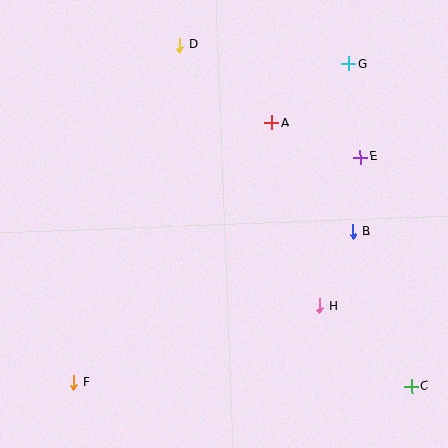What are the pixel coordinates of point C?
Point C is at (411, 386).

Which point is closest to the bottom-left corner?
Point F is closest to the bottom-left corner.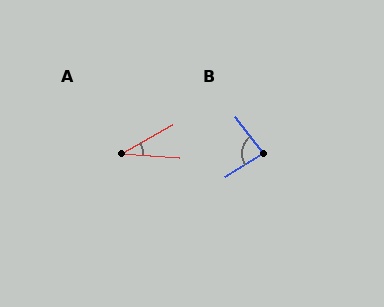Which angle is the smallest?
A, at approximately 33 degrees.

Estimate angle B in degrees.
Approximately 84 degrees.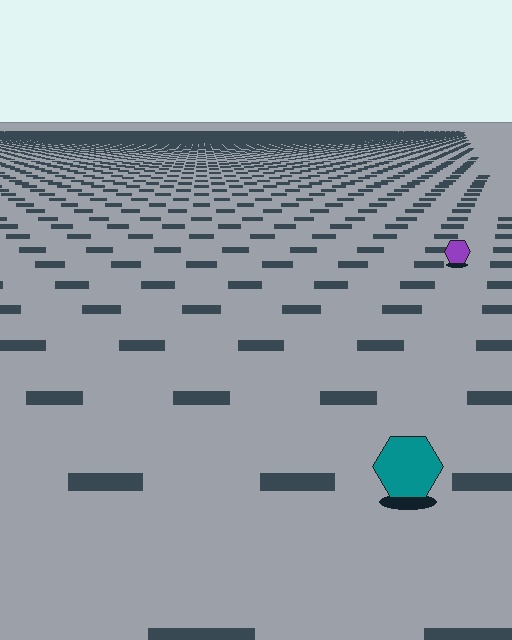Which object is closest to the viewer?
The teal hexagon is closest. The texture marks near it are larger and more spread out.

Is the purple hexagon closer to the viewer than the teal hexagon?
No. The teal hexagon is closer — you can tell from the texture gradient: the ground texture is coarser near it.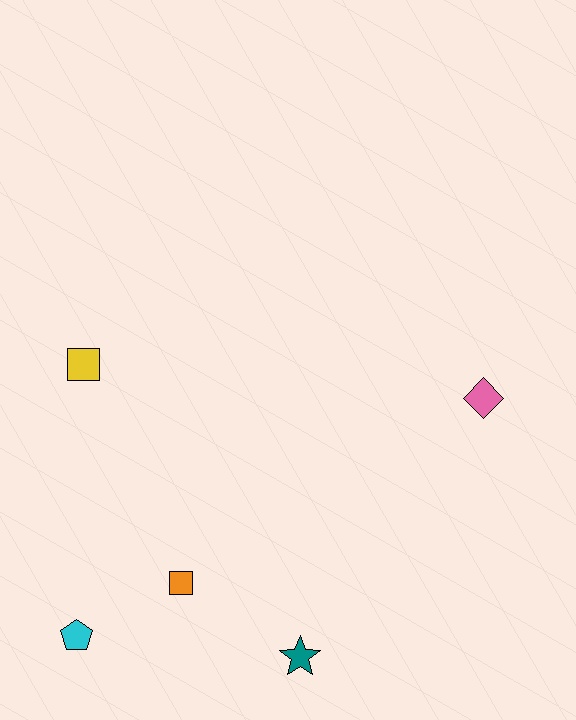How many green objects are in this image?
There are no green objects.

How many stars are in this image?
There is 1 star.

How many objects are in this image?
There are 5 objects.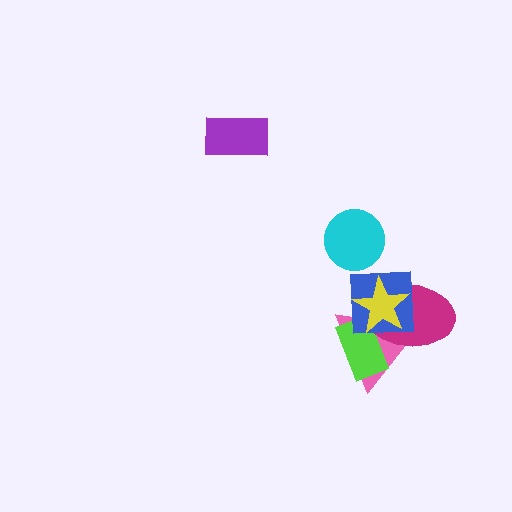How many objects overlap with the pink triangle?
4 objects overlap with the pink triangle.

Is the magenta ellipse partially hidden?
Yes, it is partially covered by another shape.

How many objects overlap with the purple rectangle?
0 objects overlap with the purple rectangle.